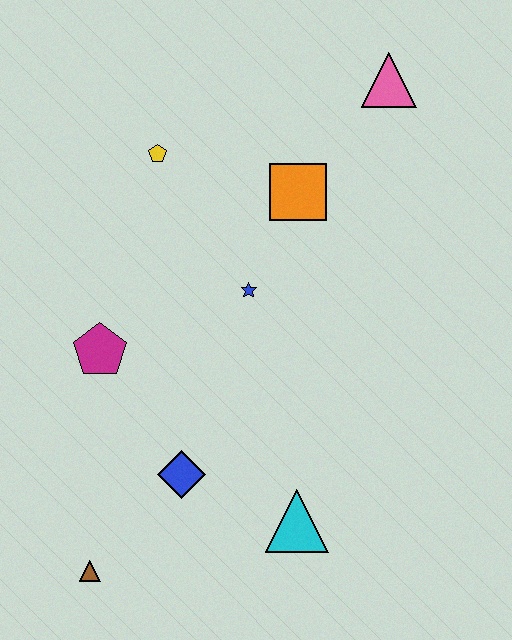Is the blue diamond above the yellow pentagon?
No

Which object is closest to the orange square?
The blue star is closest to the orange square.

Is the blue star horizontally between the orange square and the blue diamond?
Yes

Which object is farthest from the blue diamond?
The pink triangle is farthest from the blue diamond.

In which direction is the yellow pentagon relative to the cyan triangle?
The yellow pentagon is above the cyan triangle.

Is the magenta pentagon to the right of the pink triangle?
No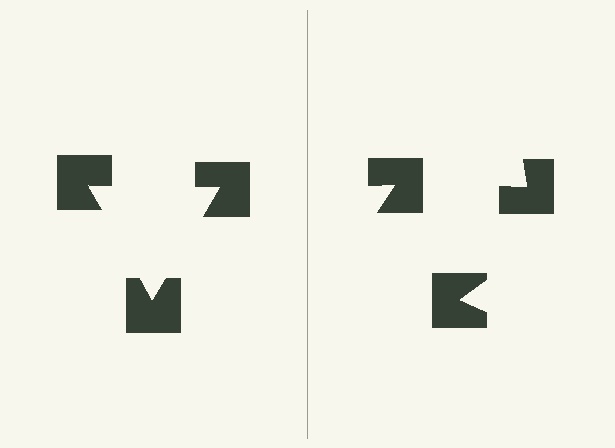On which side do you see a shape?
An illusory triangle appears on the left side. On the right side the wedge cuts are rotated, so no coherent shape forms.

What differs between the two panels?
The notched squares are positioned identically on both sides; only the wedge orientations differ. On the left they align to a triangle; on the right they are misaligned.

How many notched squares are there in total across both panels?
6 — 3 on each side.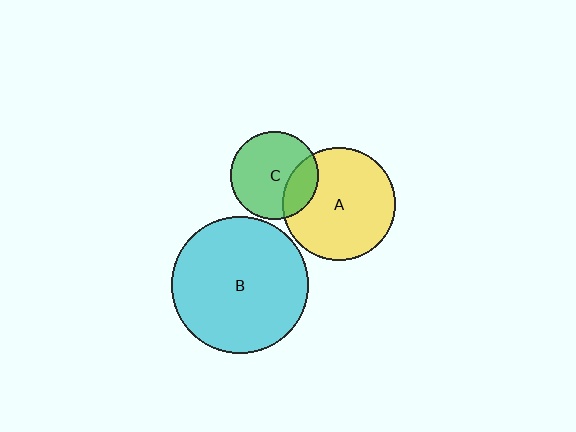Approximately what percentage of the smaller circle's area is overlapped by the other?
Approximately 25%.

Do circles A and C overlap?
Yes.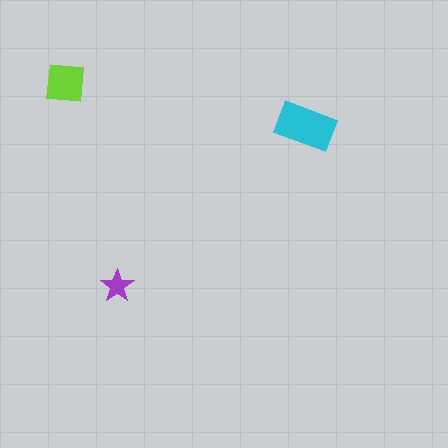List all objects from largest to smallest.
The cyan rectangle, the lime square, the purple star.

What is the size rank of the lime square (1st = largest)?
2nd.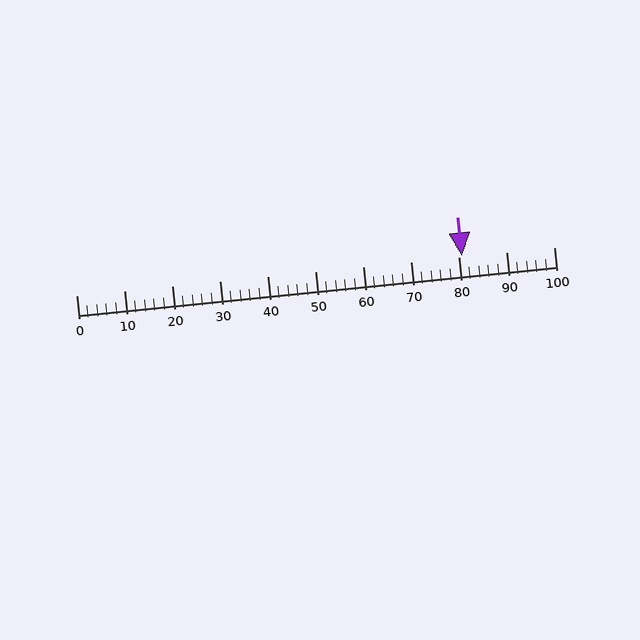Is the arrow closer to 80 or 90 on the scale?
The arrow is closer to 80.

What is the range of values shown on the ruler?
The ruler shows values from 0 to 100.